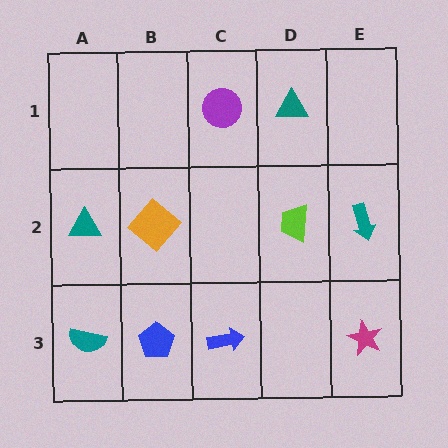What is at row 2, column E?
A teal arrow.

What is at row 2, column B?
An orange diamond.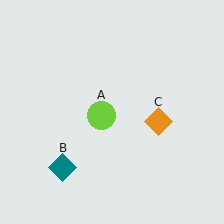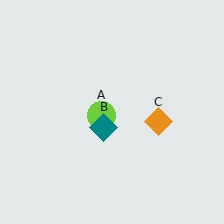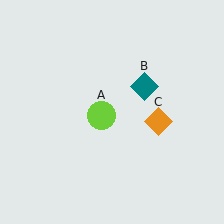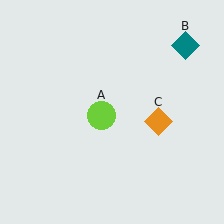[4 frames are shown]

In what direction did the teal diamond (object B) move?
The teal diamond (object B) moved up and to the right.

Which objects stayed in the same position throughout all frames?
Lime circle (object A) and orange diamond (object C) remained stationary.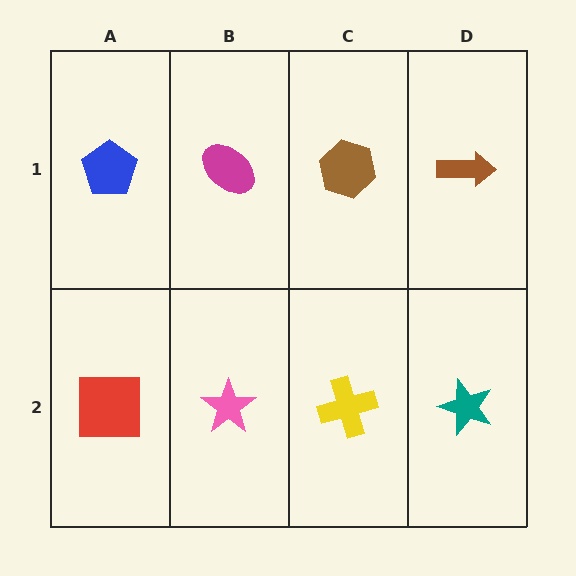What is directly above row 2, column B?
A magenta ellipse.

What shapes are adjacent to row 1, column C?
A yellow cross (row 2, column C), a magenta ellipse (row 1, column B), a brown arrow (row 1, column D).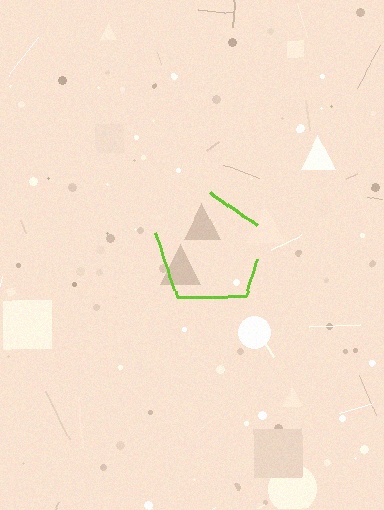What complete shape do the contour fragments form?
The contour fragments form a pentagon.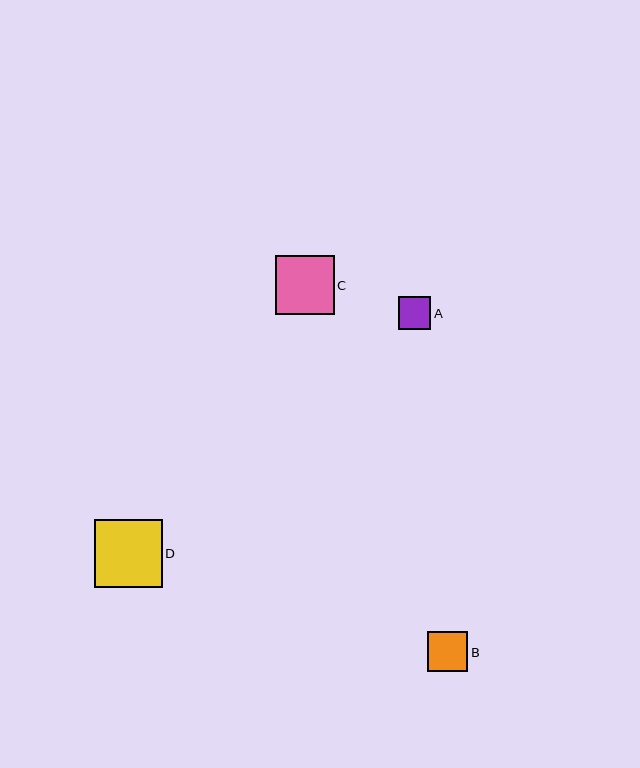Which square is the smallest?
Square A is the smallest with a size of approximately 33 pixels.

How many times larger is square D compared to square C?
Square D is approximately 1.1 times the size of square C.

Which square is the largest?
Square D is the largest with a size of approximately 67 pixels.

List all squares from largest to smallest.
From largest to smallest: D, C, B, A.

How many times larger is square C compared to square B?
Square C is approximately 1.5 times the size of square B.